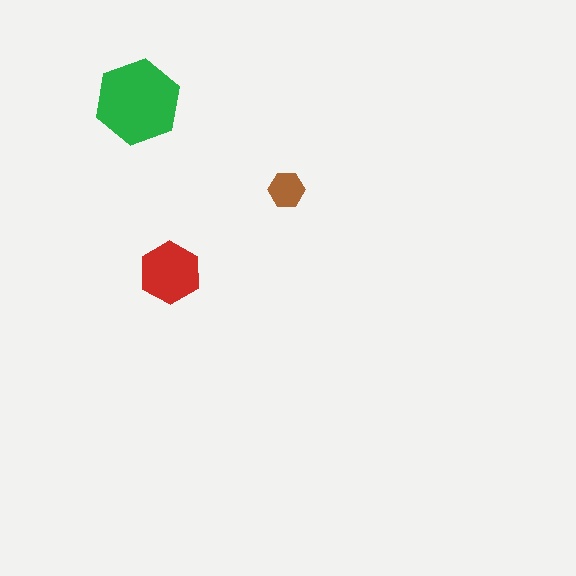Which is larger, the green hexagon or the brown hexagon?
The green one.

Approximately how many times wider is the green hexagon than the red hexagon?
About 1.5 times wider.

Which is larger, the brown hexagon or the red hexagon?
The red one.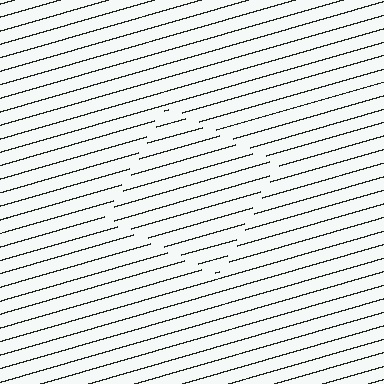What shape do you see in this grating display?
An illusory square. The interior of the shape contains the same grating, shifted by half a period — the contour is defined by the phase discontinuity where line-ends from the inner and outer gratings abut.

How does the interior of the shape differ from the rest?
The interior of the shape contains the same grating, shifted by half a period — the contour is defined by the phase discontinuity where line-ends from the inner and outer gratings abut.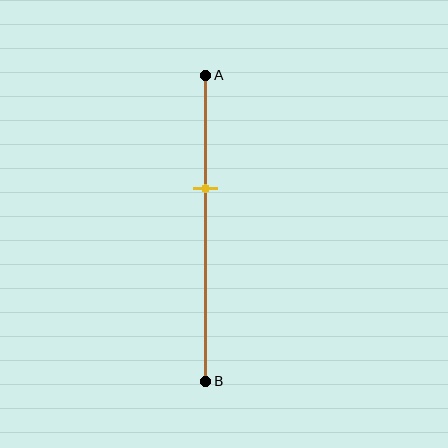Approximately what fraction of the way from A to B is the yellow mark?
The yellow mark is approximately 35% of the way from A to B.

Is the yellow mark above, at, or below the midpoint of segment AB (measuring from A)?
The yellow mark is above the midpoint of segment AB.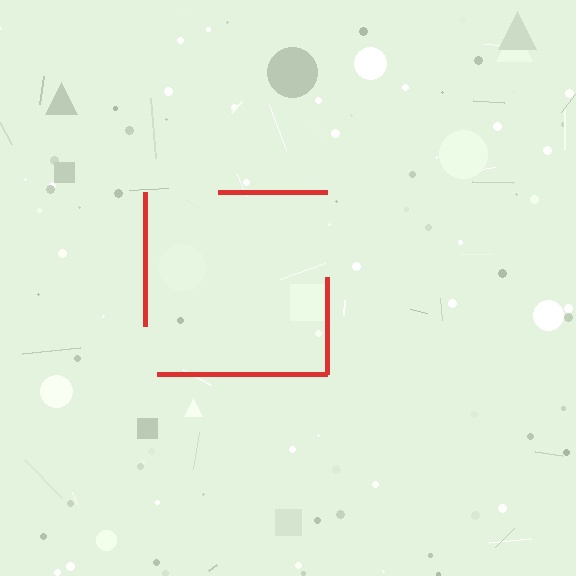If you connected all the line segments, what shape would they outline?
They would outline a square.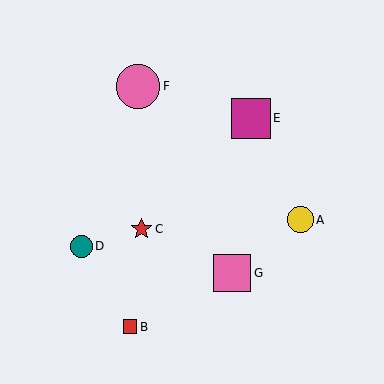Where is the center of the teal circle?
The center of the teal circle is at (81, 246).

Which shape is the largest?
The pink circle (labeled F) is the largest.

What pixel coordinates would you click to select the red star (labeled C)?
Click at (141, 229) to select the red star C.